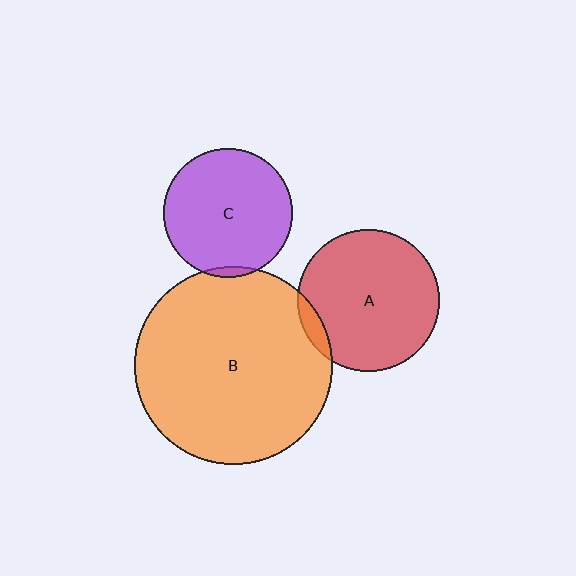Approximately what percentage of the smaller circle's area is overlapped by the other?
Approximately 5%.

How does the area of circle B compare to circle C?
Approximately 2.4 times.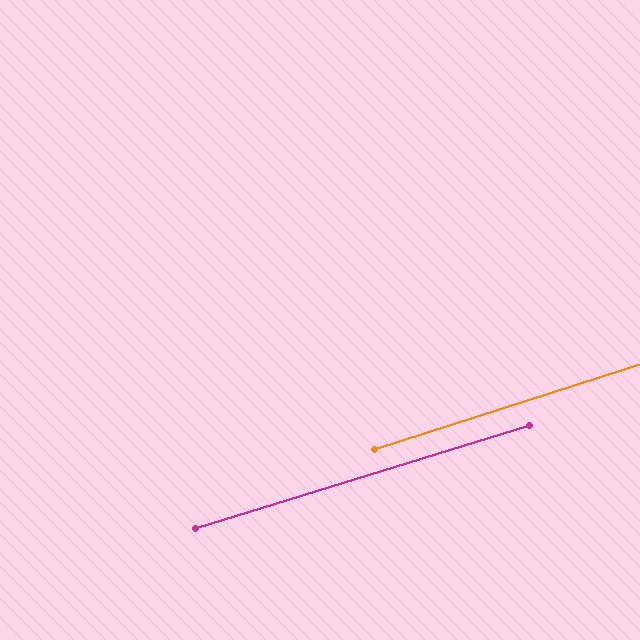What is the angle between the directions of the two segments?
Approximately 1 degree.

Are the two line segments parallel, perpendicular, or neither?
Parallel — their directions differ by only 0.6°.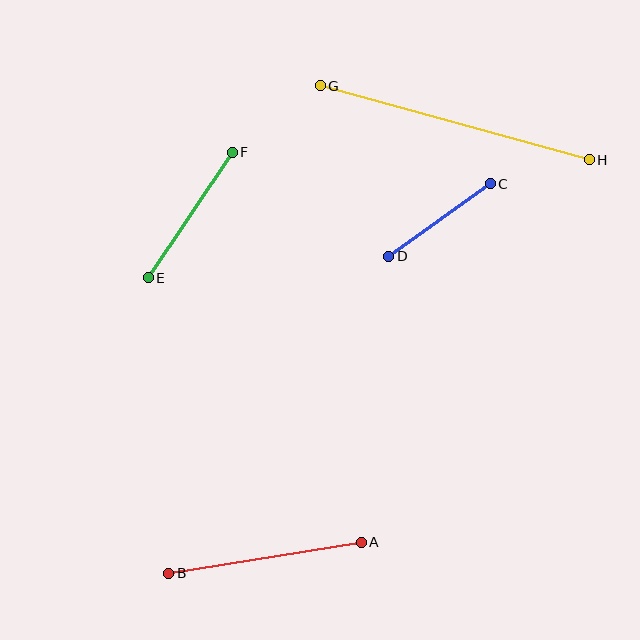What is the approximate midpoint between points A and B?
The midpoint is at approximately (265, 558) pixels.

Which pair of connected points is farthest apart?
Points G and H are farthest apart.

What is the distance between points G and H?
The distance is approximately 279 pixels.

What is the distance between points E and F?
The distance is approximately 151 pixels.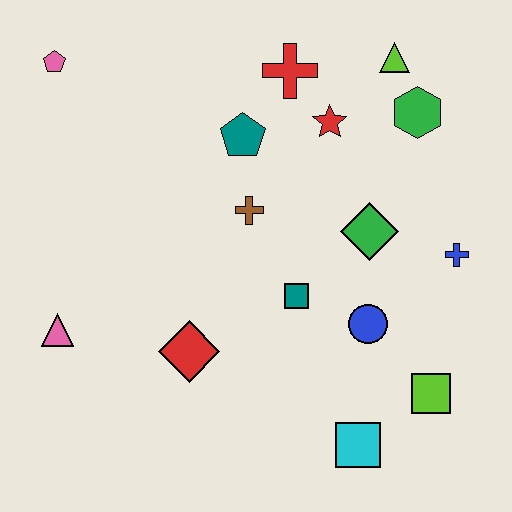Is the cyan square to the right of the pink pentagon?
Yes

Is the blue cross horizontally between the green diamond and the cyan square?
No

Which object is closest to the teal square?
The blue circle is closest to the teal square.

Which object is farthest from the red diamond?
The lime triangle is farthest from the red diamond.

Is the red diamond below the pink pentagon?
Yes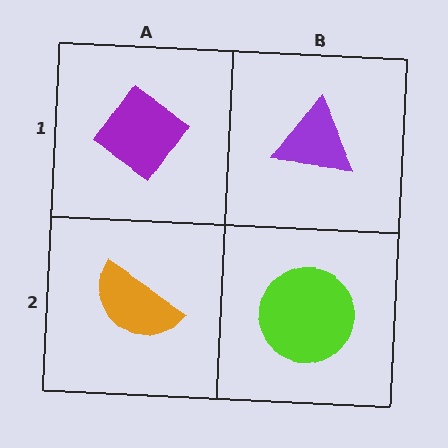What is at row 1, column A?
A purple diamond.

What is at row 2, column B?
A lime circle.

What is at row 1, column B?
A purple triangle.